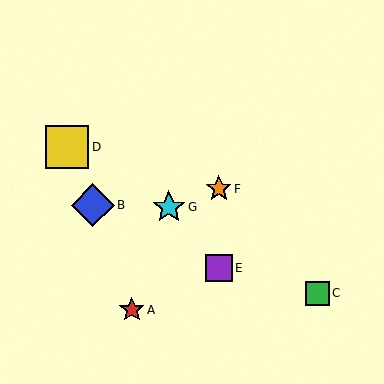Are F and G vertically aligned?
No, F is at x≈219 and G is at x≈169.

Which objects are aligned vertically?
Objects E, F are aligned vertically.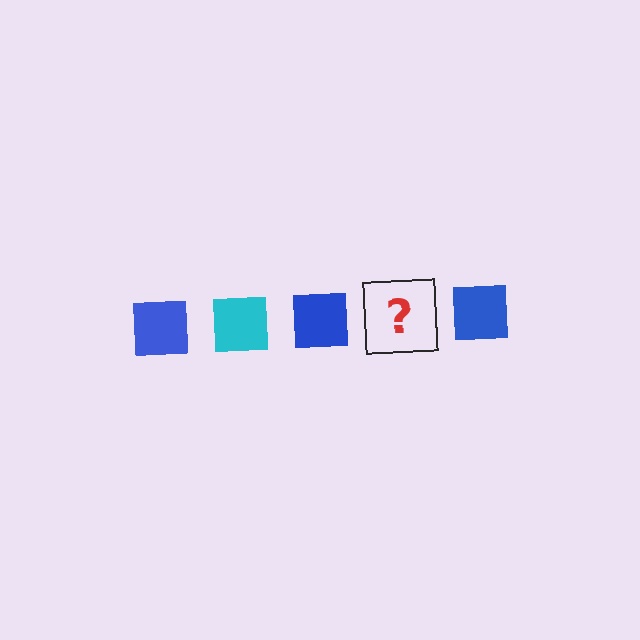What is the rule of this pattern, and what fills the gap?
The rule is that the pattern cycles through blue, cyan squares. The gap should be filled with a cyan square.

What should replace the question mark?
The question mark should be replaced with a cyan square.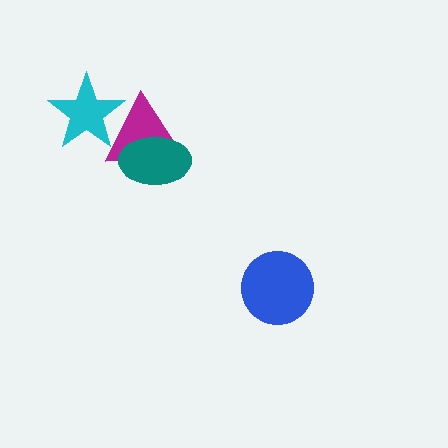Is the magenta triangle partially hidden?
Yes, it is partially covered by another shape.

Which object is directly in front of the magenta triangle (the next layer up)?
The teal ellipse is directly in front of the magenta triangle.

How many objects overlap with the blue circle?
0 objects overlap with the blue circle.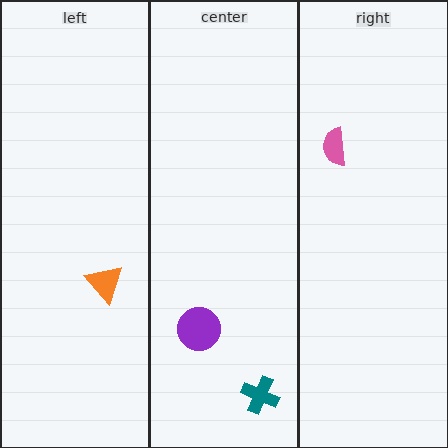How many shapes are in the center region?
2.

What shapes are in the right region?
The pink semicircle.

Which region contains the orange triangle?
The left region.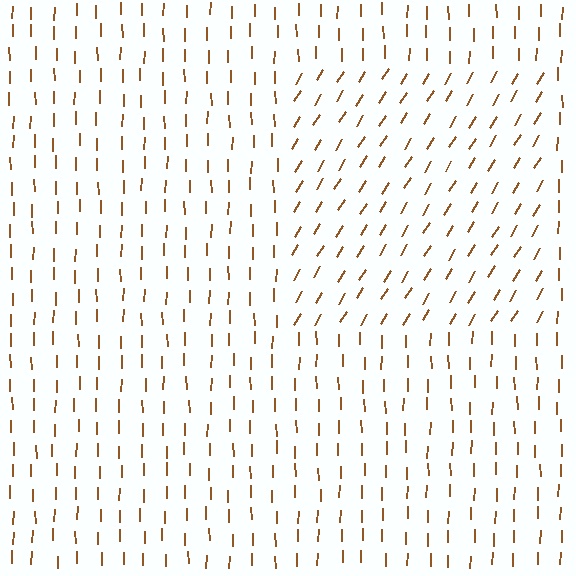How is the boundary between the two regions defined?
The boundary is defined purely by a change in line orientation (approximately 31 degrees difference). All lines are the same color and thickness.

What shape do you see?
I see a rectangle.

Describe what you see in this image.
The image is filled with small brown line segments. A rectangle region in the image has lines oriented differently from the surrounding lines, creating a visible texture boundary.